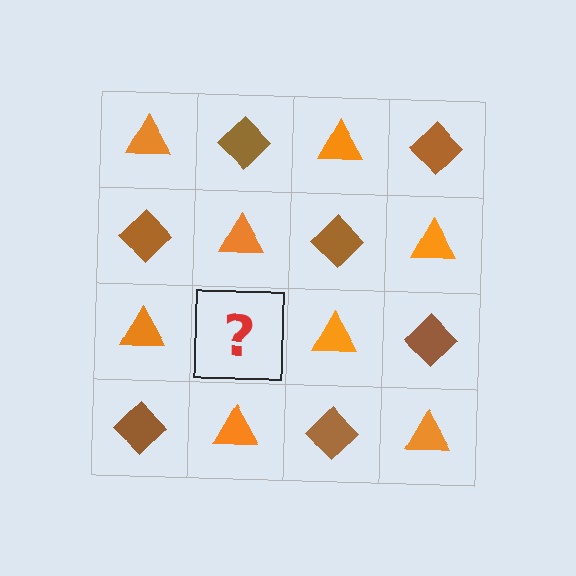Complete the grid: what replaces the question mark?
The question mark should be replaced with a brown diamond.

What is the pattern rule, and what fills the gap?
The rule is that it alternates orange triangle and brown diamond in a checkerboard pattern. The gap should be filled with a brown diamond.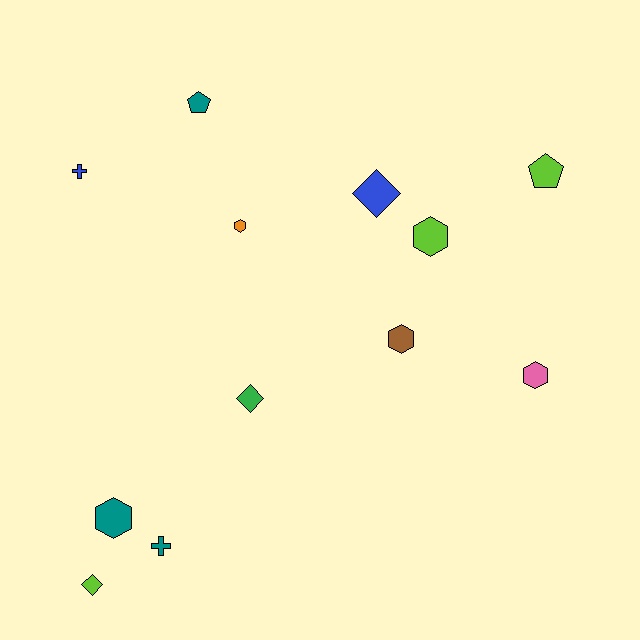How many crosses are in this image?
There are 2 crosses.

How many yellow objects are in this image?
There are no yellow objects.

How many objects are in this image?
There are 12 objects.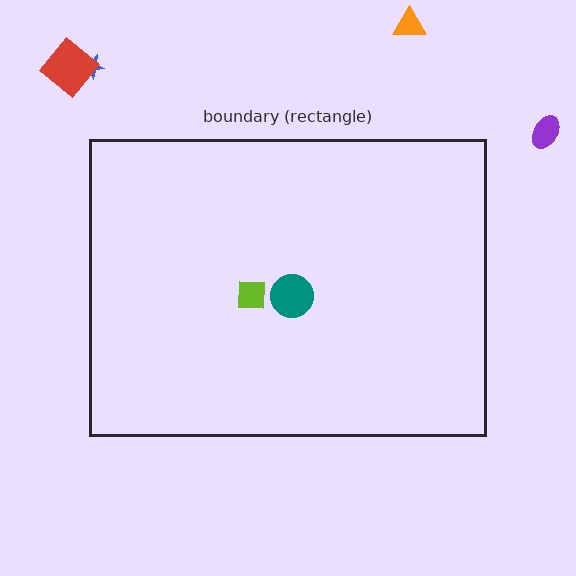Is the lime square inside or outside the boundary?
Inside.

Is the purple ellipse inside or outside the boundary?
Outside.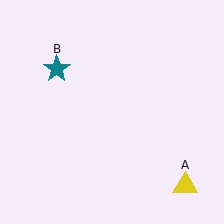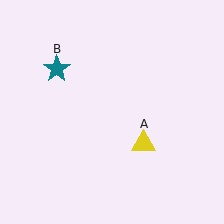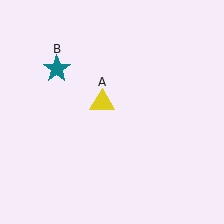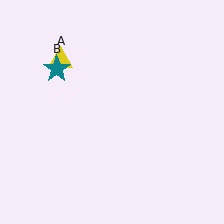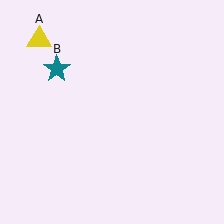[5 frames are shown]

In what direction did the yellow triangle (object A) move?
The yellow triangle (object A) moved up and to the left.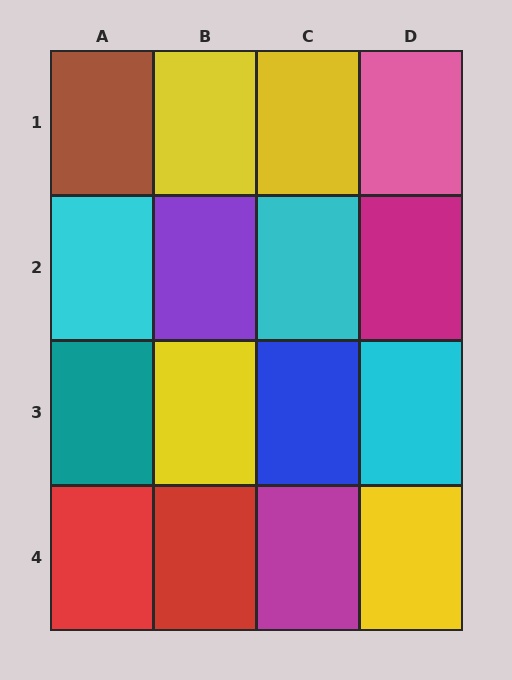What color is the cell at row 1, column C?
Yellow.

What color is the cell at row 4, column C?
Magenta.